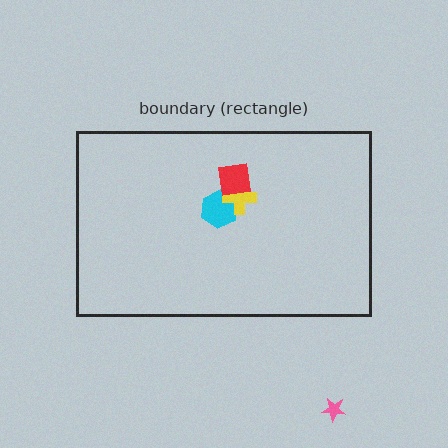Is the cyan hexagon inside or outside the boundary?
Inside.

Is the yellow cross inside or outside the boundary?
Inside.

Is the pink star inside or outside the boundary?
Outside.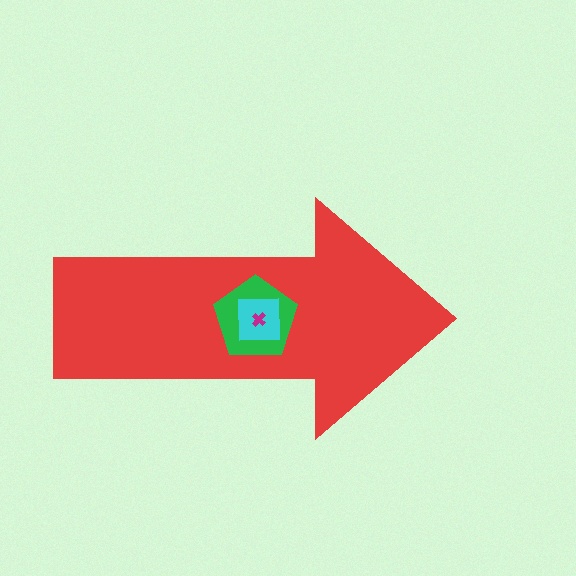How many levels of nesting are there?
4.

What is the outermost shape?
The red arrow.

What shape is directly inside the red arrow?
The green pentagon.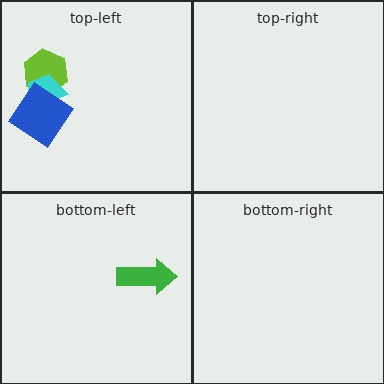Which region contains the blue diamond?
The top-left region.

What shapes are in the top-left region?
The lime hexagon, the cyan trapezoid, the blue diamond.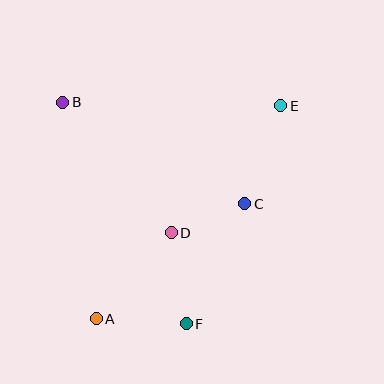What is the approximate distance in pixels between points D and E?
The distance between D and E is approximately 168 pixels.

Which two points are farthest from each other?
Points A and E are farthest from each other.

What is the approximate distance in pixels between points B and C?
The distance between B and C is approximately 208 pixels.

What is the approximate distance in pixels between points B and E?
The distance between B and E is approximately 218 pixels.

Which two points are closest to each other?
Points C and D are closest to each other.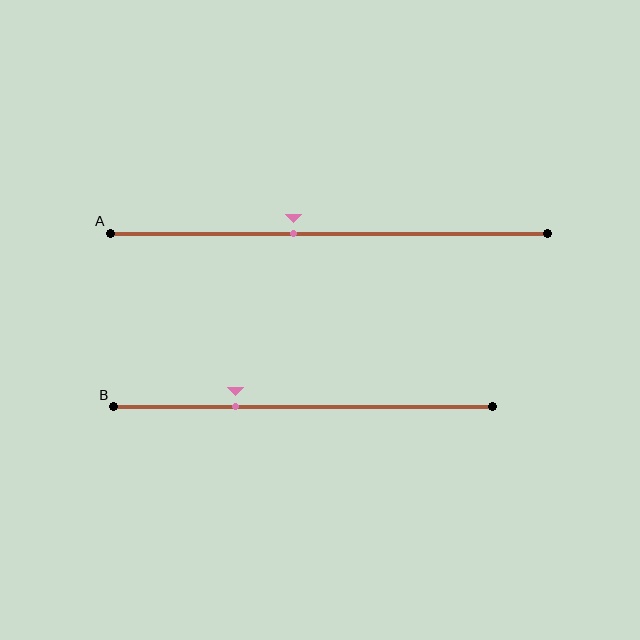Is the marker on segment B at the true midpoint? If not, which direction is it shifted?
No, the marker on segment B is shifted to the left by about 18% of the segment length.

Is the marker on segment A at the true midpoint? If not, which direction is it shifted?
No, the marker on segment A is shifted to the left by about 8% of the segment length.